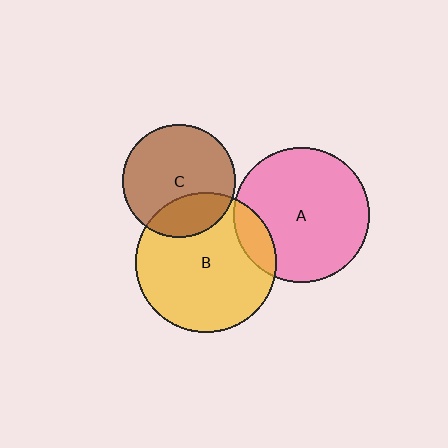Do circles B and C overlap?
Yes.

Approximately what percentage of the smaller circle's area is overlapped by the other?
Approximately 25%.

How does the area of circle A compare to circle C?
Approximately 1.4 times.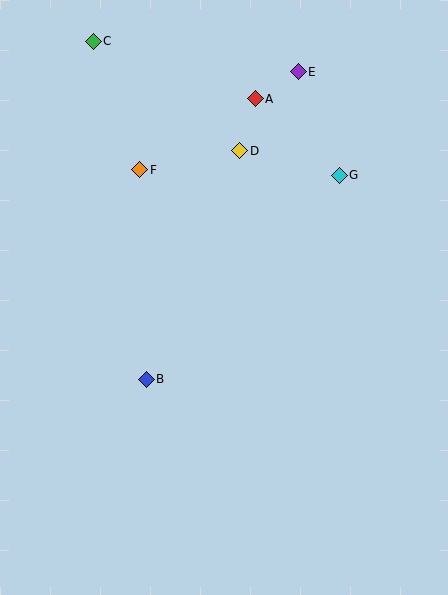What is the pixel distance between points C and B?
The distance between C and B is 342 pixels.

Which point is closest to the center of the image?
Point B at (146, 379) is closest to the center.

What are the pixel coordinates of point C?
Point C is at (93, 41).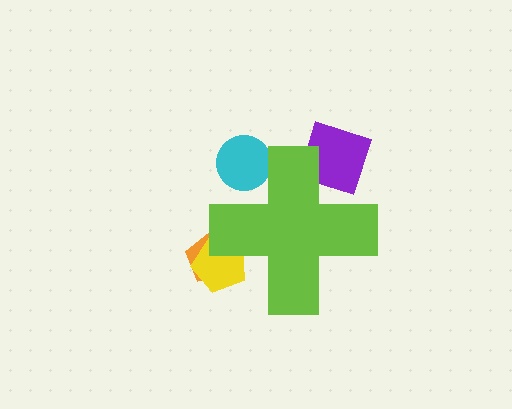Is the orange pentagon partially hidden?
Yes, the orange pentagon is partially hidden behind the lime cross.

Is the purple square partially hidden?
Yes, the purple square is partially hidden behind the lime cross.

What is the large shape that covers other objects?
A lime cross.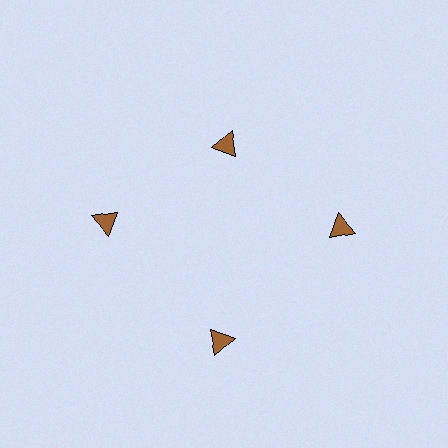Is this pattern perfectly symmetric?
No. The 4 brown triangles are arranged in a ring, but one element near the 12 o'clock position is pulled inward toward the center, breaking the 4-fold rotational symmetry.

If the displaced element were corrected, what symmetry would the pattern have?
It would have 4-fold rotational symmetry — the pattern would map onto itself every 90 degrees.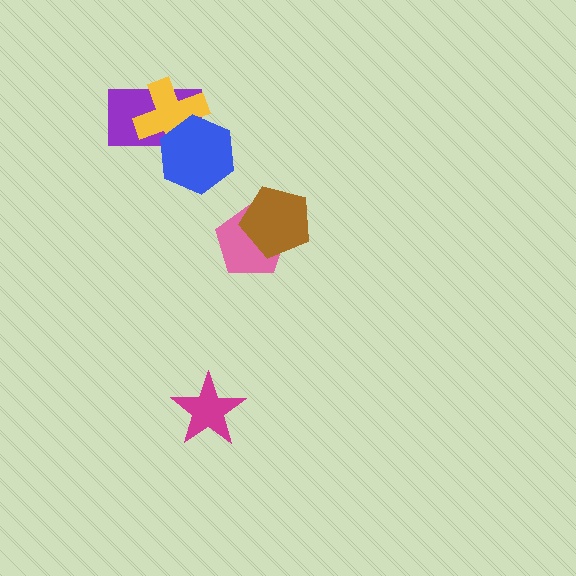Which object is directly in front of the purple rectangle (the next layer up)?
The yellow cross is directly in front of the purple rectangle.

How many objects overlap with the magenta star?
0 objects overlap with the magenta star.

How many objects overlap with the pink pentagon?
1 object overlaps with the pink pentagon.